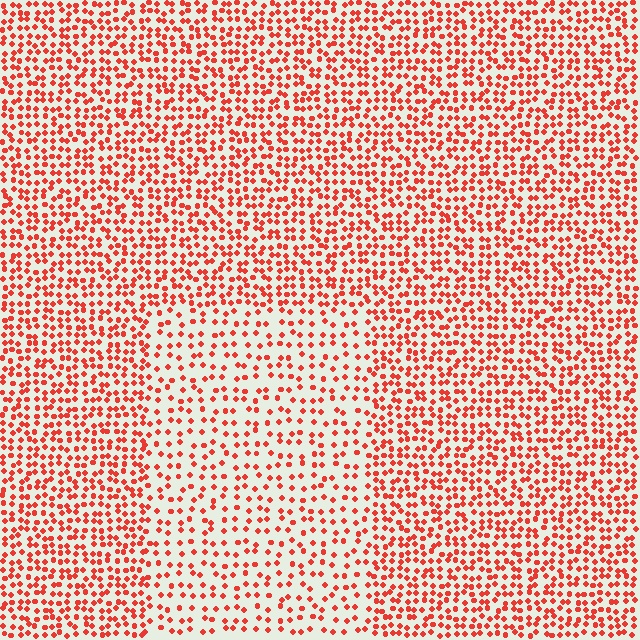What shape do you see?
I see a rectangle.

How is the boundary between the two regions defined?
The boundary is defined by a change in element density (approximately 1.8x ratio). All elements are the same color, size, and shape.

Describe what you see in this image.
The image contains small red elements arranged at two different densities. A rectangle-shaped region is visible where the elements are less densely packed than the surrounding area.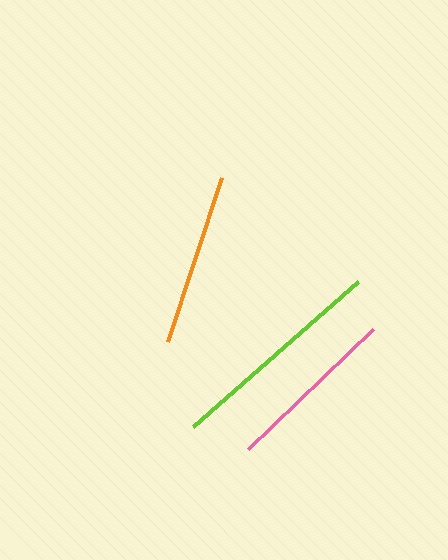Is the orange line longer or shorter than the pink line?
The pink line is longer than the orange line.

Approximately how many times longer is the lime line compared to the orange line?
The lime line is approximately 1.3 times the length of the orange line.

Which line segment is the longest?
The lime line is the longest at approximately 219 pixels.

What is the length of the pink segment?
The pink segment is approximately 173 pixels long.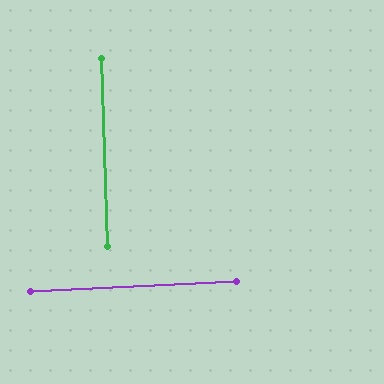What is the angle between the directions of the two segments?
Approximately 89 degrees.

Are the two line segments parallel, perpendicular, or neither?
Perpendicular — they meet at approximately 89°.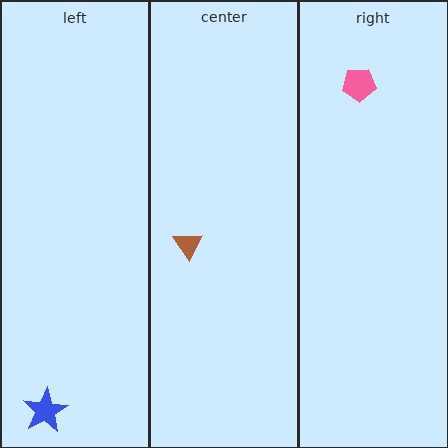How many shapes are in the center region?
1.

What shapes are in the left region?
The blue star.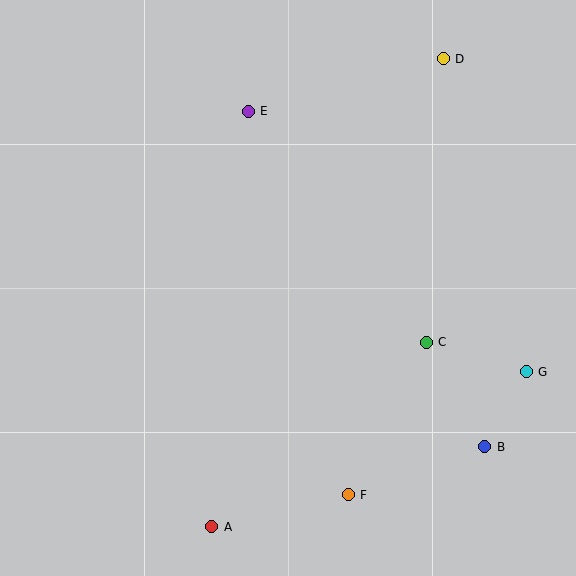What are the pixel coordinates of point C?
Point C is at (426, 342).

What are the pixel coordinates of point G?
Point G is at (526, 372).